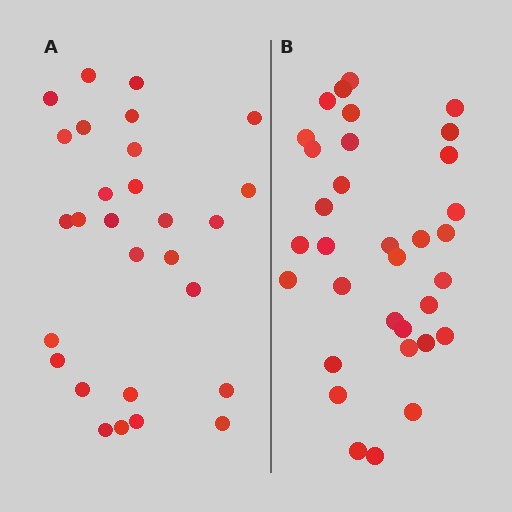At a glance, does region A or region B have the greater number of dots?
Region B (the right region) has more dots.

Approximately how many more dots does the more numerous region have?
Region B has about 5 more dots than region A.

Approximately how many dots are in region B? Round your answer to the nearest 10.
About 30 dots. (The exact count is 33, which rounds to 30.)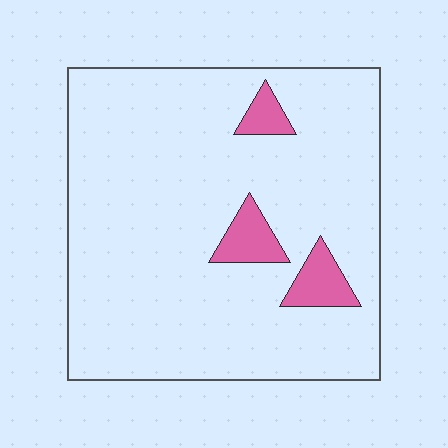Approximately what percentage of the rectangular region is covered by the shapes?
Approximately 10%.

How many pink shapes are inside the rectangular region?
3.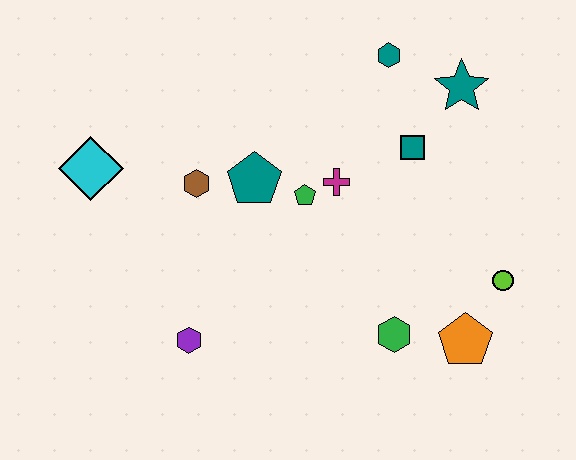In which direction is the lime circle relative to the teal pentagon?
The lime circle is to the right of the teal pentagon.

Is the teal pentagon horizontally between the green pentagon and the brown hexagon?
Yes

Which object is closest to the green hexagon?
The orange pentagon is closest to the green hexagon.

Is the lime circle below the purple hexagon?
No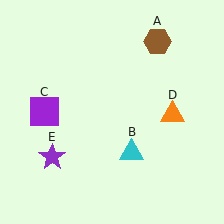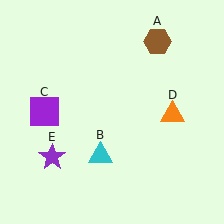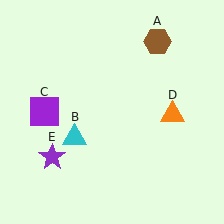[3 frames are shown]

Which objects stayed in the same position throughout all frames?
Brown hexagon (object A) and purple square (object C) and orange triangle (object D) and purple star (object E) remained stationary.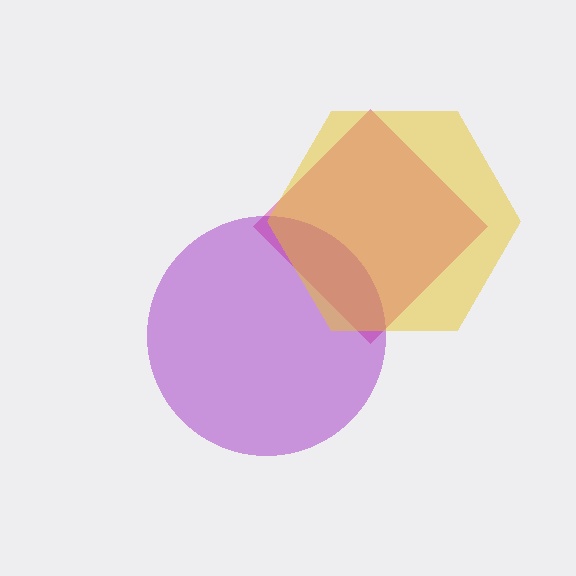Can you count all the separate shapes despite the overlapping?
Yes, there are 3 separate shapes.